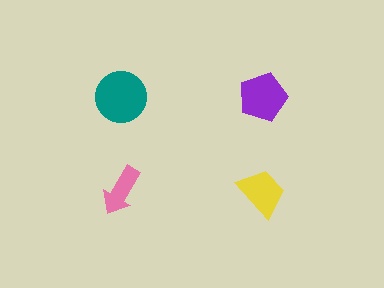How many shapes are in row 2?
2 shapes.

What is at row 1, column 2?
A purple pentagon.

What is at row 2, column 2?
A yellow trapezoid.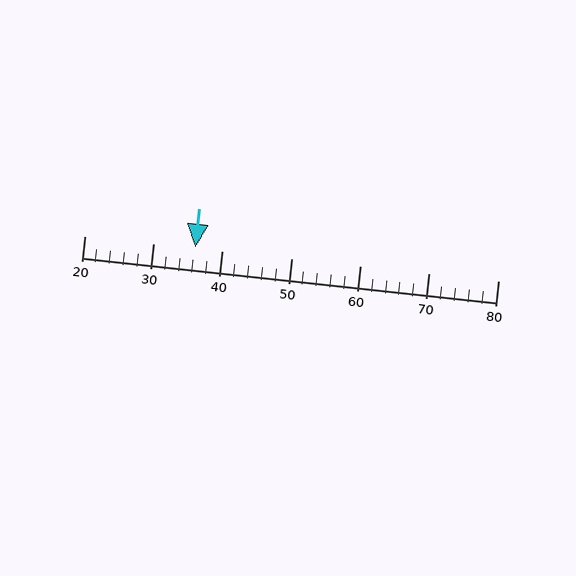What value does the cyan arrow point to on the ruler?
The cyan arrow points to approximately 36.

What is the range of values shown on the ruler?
The ruler shows values from 20 to 80.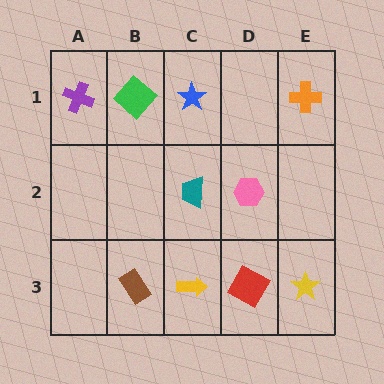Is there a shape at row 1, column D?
No, that cell is empty.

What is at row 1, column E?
An orange cross.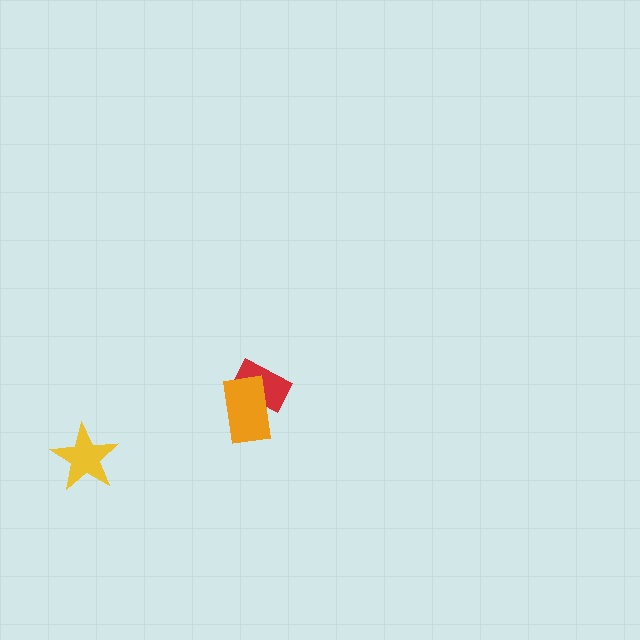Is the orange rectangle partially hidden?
No, no other shape covers it.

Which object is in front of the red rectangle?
The orange rectangle is in front of the red rectangle.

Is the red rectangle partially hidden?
Yes, it is partially covered by another shape.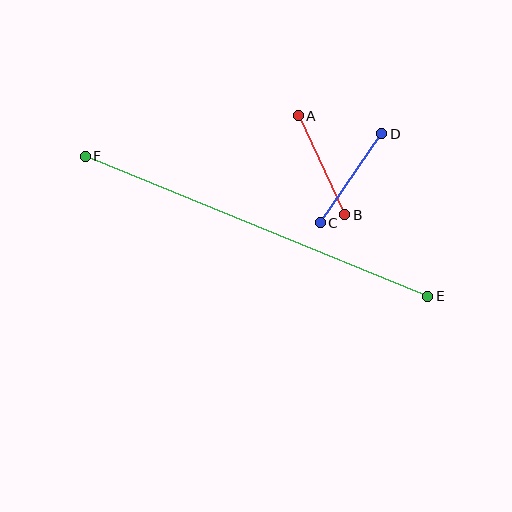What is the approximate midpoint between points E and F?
The midpoint is at approximately (257, 226) pixels.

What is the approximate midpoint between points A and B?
The midpoint is at approximately (321, 165) pixels.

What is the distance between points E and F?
The distance is approximately 370 pixels.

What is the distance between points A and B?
The distance is approximately 109 pixels.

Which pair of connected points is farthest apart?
Points E and F are farthest apart.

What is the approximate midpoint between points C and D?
The midpoint is at approximately (351, 178) pixels.